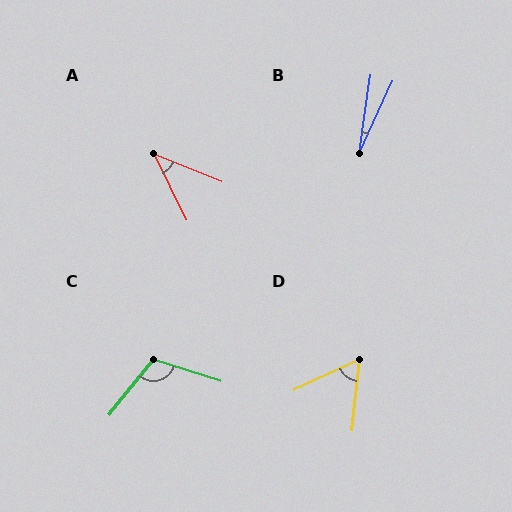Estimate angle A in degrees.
Approximately 43 degrees.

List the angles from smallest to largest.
B (17°), A (43°), D (59°), C (110°).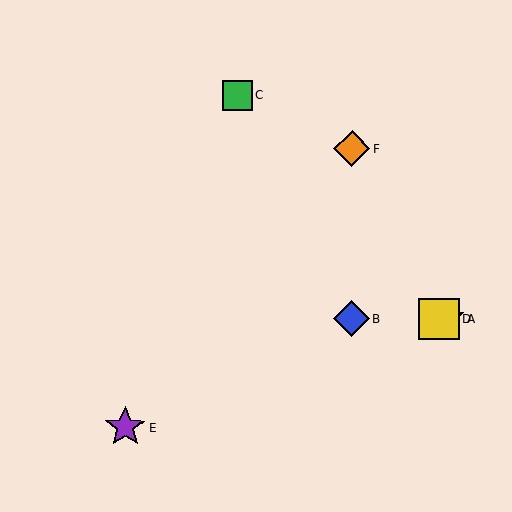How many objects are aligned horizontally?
3 objects (A, B, D) are aligned horizontally.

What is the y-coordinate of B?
Object B is at y≈319.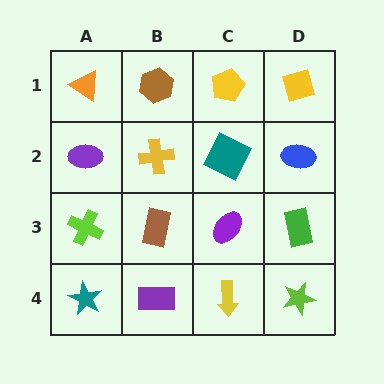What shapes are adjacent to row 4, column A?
A lime cross (row 3, column A), a purple rectangle (row 4, column B).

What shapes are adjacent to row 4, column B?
A brown rectangle (row 3, column B), a teal star (row 4, column A), a yellow arrow (row 4, column C).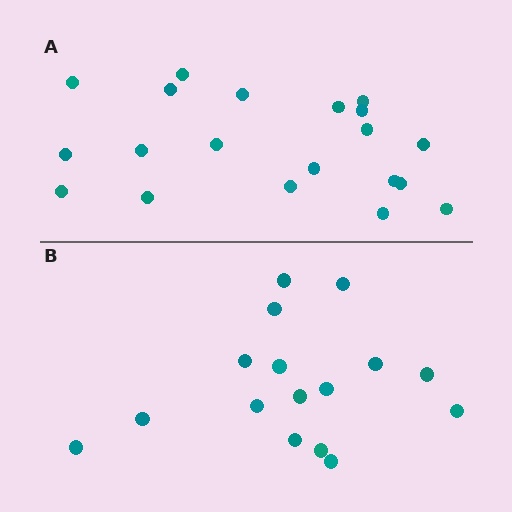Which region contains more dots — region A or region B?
Region A (the top region) has more dots.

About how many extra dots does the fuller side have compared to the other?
Region A has about 4 more dots than region B.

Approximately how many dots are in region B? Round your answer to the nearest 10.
About 20 dots. (The exact count is 16, which rounds to 20.)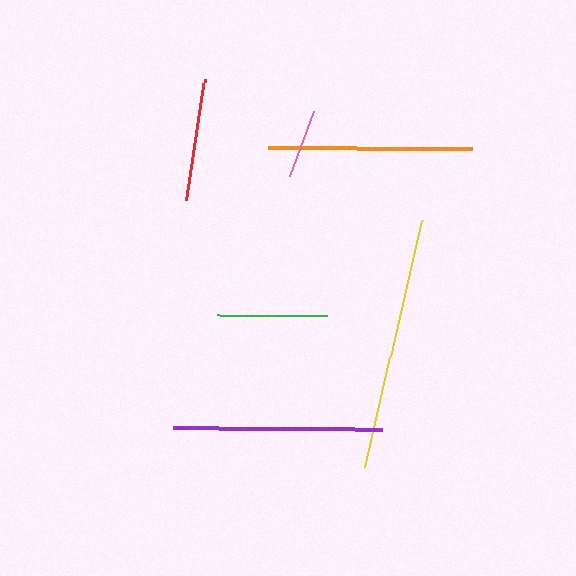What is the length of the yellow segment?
The yellow segment is approximately 253 pixels long.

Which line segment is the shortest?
The pink line is the shortest at approximately 70 pixels.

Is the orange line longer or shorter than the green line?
The orange line is longer than the green line.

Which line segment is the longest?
The yellow line is the longest at approximately 253 pixels.